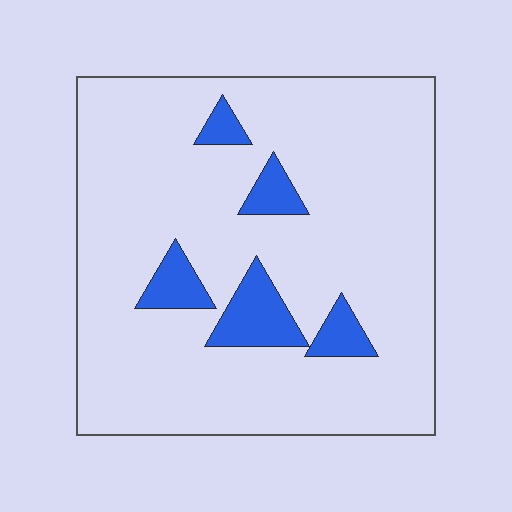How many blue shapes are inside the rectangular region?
5.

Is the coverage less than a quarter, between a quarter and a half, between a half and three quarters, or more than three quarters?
Less than a quarter.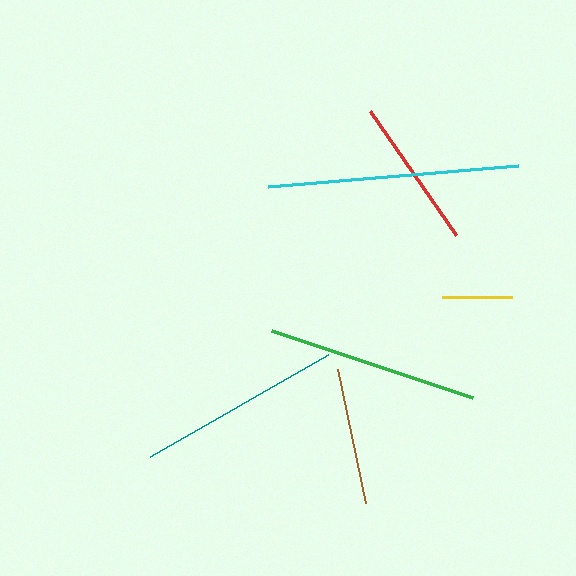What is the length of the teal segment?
The teal segment is approximately 205 pixels long.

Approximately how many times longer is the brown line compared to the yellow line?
The brown line is approximately 1.9 times the length of the yellow line.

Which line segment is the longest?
The cyan line is the longest at approximately 250 pixels.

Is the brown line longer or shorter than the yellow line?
The brown line is longer than the yellow line.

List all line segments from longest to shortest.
From longest to shortest: cyan, green, teal, red, brown, yellow.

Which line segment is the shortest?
The yellow line is the shortest at approximately 70 pixels.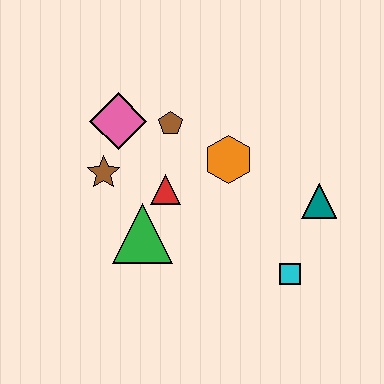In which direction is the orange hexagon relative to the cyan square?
The orange hexagon is above the cyan square.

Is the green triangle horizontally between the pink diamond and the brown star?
No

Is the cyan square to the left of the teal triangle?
Yes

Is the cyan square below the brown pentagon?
Yes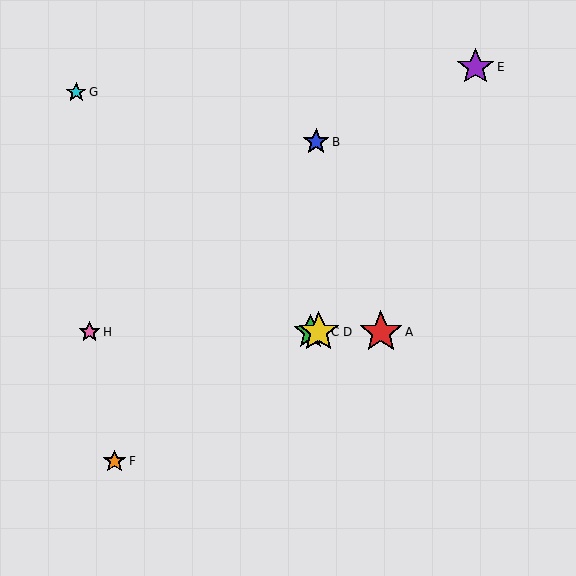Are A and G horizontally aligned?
No, A is at y≈332 and G is at y≈92.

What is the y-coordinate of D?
Object D is at y≈332.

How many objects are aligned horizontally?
4 objects (A, C, D, H) are aligned horizontally.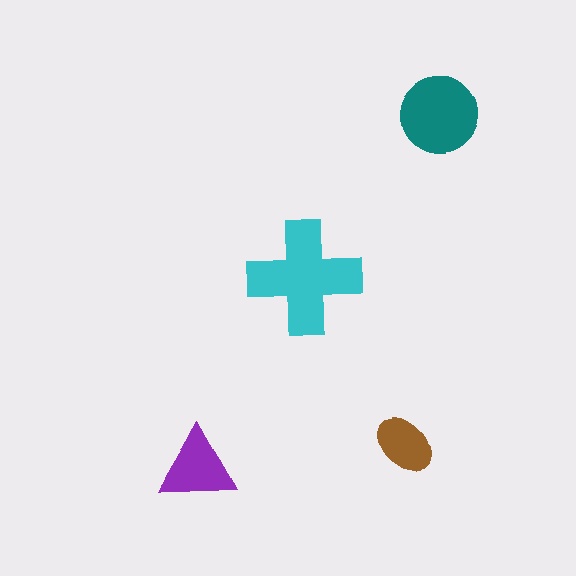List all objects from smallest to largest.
The brown ellipse, the purple triangle, the teal circle, the cyan cross.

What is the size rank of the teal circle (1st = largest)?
2nd.